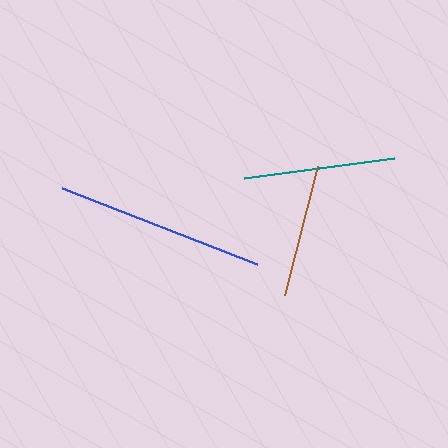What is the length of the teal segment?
The teal segment is approximately 151 pixels long.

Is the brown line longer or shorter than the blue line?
The blue line is longer than the brown line.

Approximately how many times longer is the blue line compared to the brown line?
The blue line is approximately 1.6 times the length of the brown line.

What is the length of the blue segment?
The blue segment is approximately 210 pixels long.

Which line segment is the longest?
The blue line is the longest at approximately 210 pixels.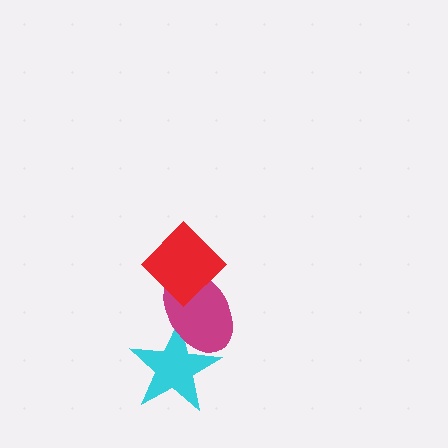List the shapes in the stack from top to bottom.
From top to bottom: the red diamond, the magenta ellipse, the cyan star.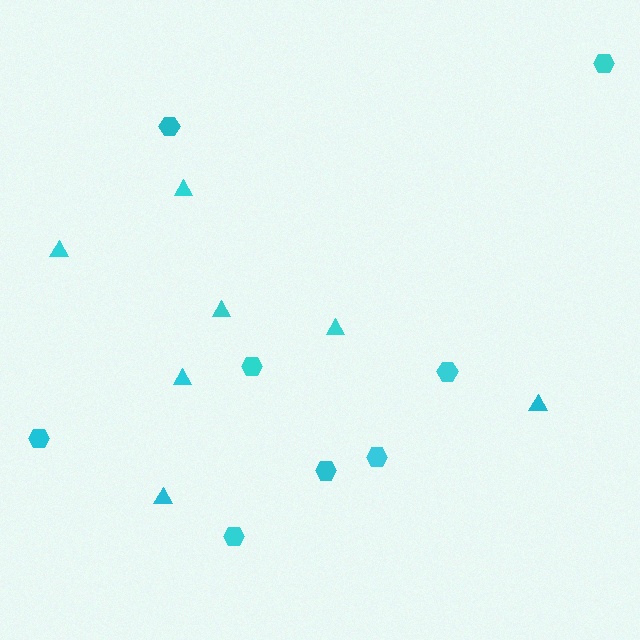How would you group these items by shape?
There are 2 groups: one group of hexagons (8) and one group of triangles (7).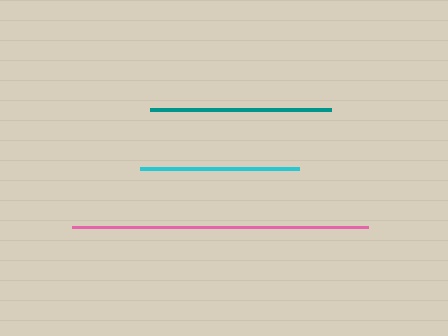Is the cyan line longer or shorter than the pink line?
The pink line is longer than the cyan line.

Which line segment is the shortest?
The cyan line is the shortest at approximately 160 pixels.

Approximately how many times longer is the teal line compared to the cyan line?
The teal line is approximately 1.1 times the length of the cyan line.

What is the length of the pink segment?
The pink segment is approximately 296 pixels long.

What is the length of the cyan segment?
The cyan segment is approximately 160 pixels long.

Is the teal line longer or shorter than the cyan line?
The teal line is longer than the cyan line.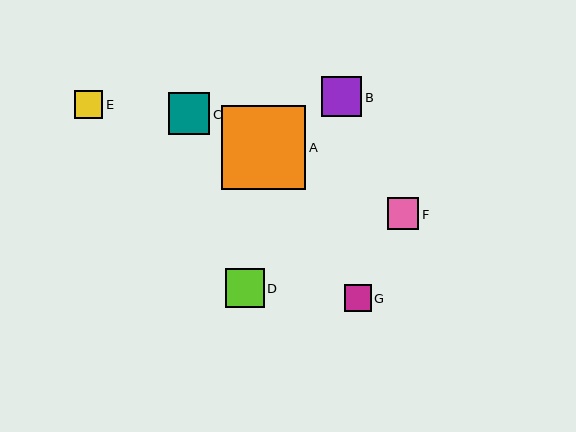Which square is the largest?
Square A is the largest with a size of approximately 84 pixels.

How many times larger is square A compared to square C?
Square A is approximately 2.0 times the size of square C.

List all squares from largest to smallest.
From largest to smallest: A, C, B, D, F, E, G.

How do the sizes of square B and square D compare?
Square B and square D are approximately the same size.